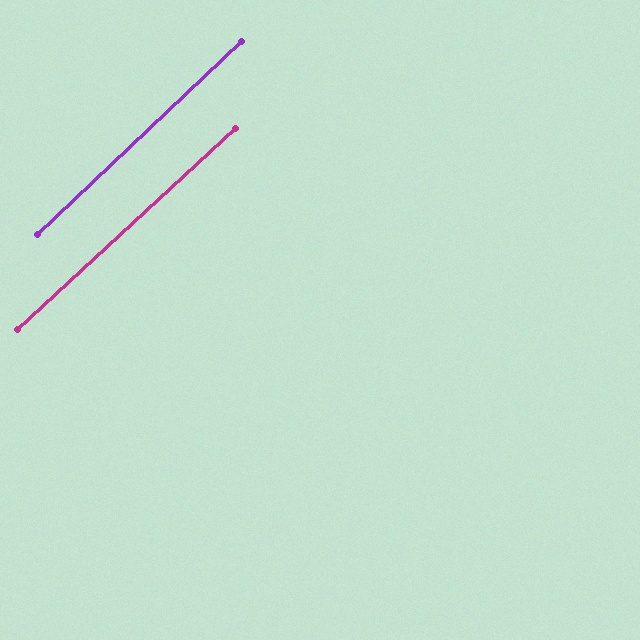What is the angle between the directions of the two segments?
Approximately 1 degree.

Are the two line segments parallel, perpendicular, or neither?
Parallel — their directions differ by only 0.6°.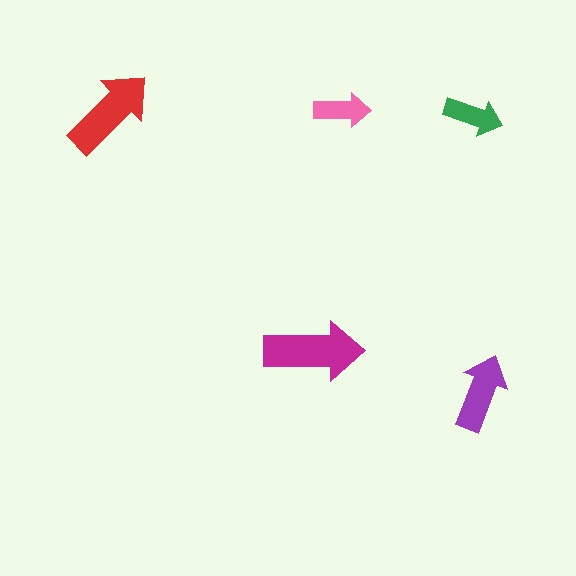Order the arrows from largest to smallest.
the magenta one, the red one, the purple one, the green one, the pink one.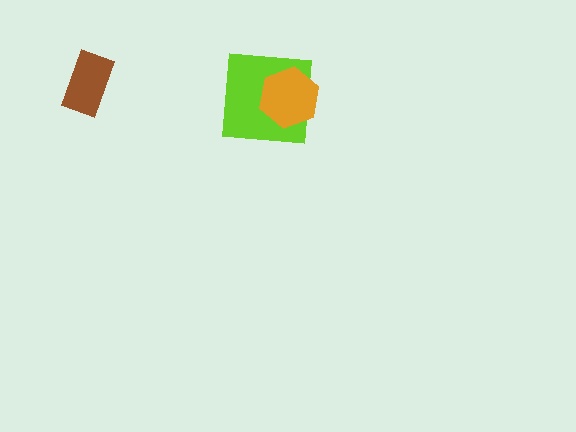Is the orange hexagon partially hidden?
No, no other shape covers it.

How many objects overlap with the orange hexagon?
1 object overlaps with the orange hexagon.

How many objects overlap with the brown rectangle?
0 objects overlap with the brown rectangle.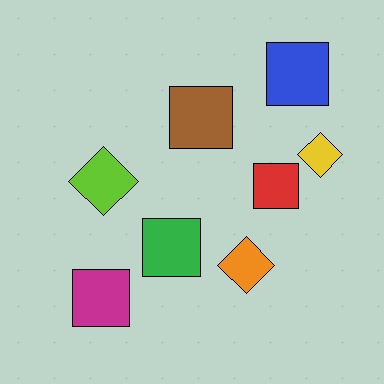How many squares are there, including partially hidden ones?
There are 5 squares.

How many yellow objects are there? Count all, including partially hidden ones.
There is 1 yellow object.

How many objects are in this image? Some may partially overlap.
There are 8 objects.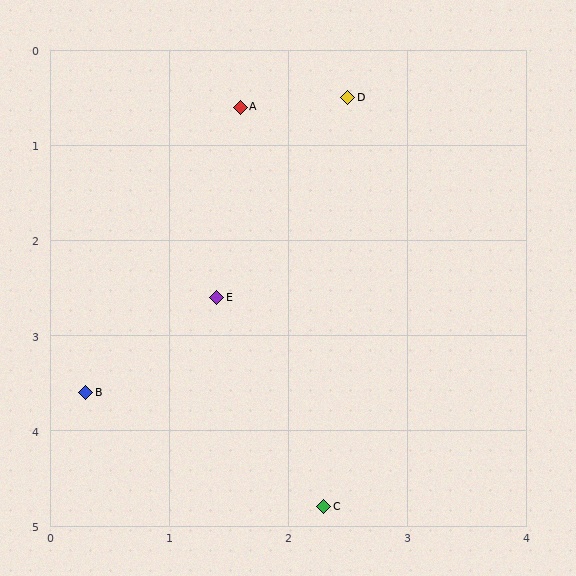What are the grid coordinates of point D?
Point D is at approximately (2.5, 0.5).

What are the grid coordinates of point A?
Point A is at approximately (1.6, 0.6).